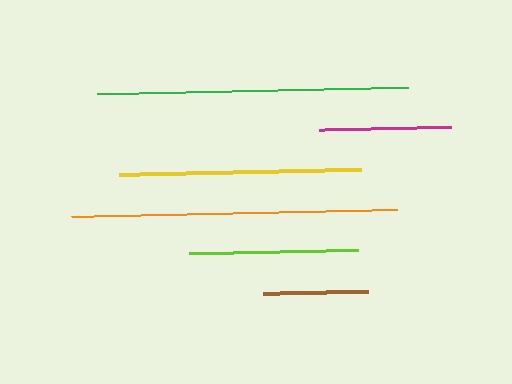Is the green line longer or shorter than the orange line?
The orange line is longer than the green line.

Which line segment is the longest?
The orange line is the longest at approximately 326 pixels.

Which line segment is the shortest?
The brown line is the shortest at approximately 105 pixels.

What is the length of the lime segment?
The lime segment is approximately 169 pixels long.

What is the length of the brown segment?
The brown segment is approximately 105 pixels long.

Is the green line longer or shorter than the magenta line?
The green line is longer than the magenta line.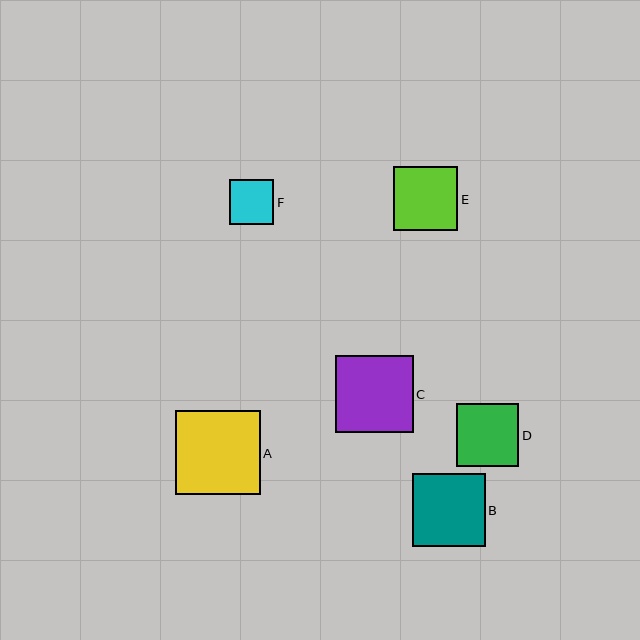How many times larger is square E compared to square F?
Square E is approximately 1.4 times the size of square F.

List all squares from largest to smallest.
From largest to smallest: A, C, B, E, D, F.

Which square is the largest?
Square A is the largest with a size of approximately 85 pixels.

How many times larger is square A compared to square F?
Square A is approximately 1.9 times the size of square F.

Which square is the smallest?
Square F is the smallest with a size of approximately 45 pixels.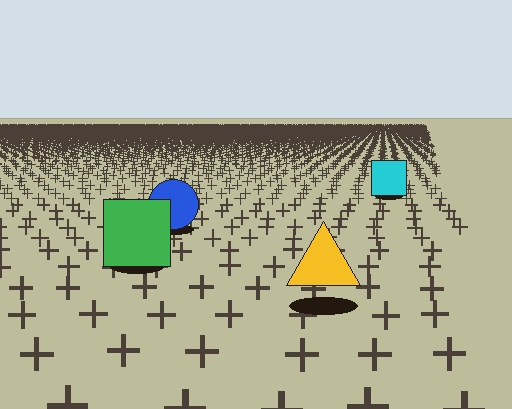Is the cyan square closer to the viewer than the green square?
No. The green square is closer — you can tell from the texture gradient: the ground texture is coarser near it.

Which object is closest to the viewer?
The yellow triangle is closest. The texture marks near it are larger and more spread out.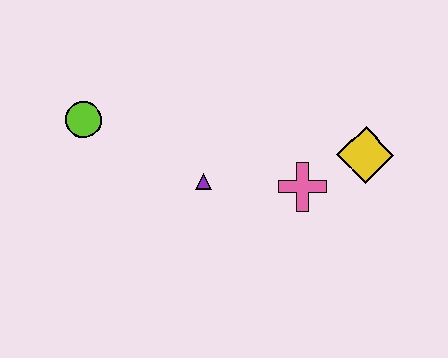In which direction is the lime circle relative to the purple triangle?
The lime circle is to the left of the purple triangle.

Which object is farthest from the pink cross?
The lime circle is farthest from the pink cross.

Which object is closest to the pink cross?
The yellow diamond is closest to the pink cross.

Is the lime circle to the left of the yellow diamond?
Yes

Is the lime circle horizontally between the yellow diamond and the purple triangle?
No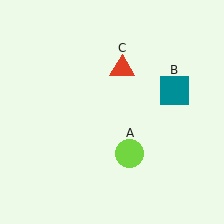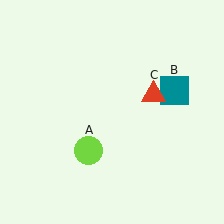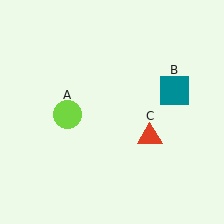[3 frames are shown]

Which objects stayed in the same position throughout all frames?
Teal square (object B) remained stationary.